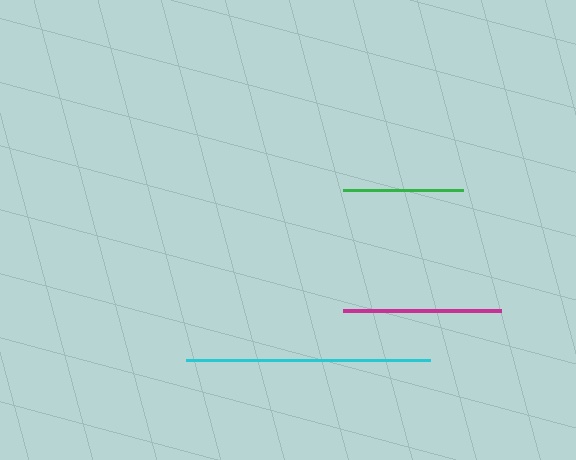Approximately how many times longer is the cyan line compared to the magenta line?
The cyan line is approximately 1.5 times the length of the magenta line.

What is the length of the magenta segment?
The magenta segment is approximately 158 pixels long.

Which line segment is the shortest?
The green line is the shortest at approximately 119 pixels.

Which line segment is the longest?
The cyan line is the longest at approximately 244 pixels.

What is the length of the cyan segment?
The cyan segment is approximately 244 pixels long.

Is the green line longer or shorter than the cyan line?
The cyan line is longer than the green line.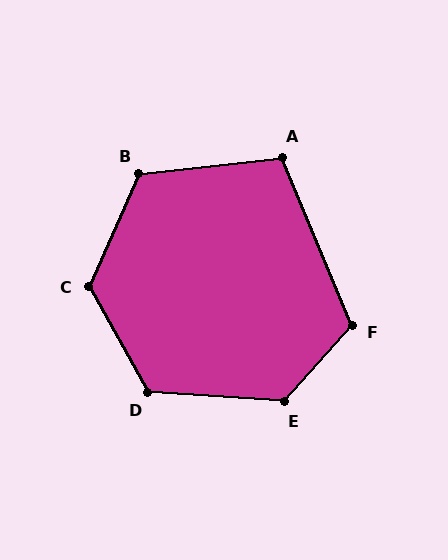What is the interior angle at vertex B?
Approximately 121 degrees (obtuse).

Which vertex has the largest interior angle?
E, at approximately 128 degrees.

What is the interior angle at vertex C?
Approximately 127 degrees (obtuse).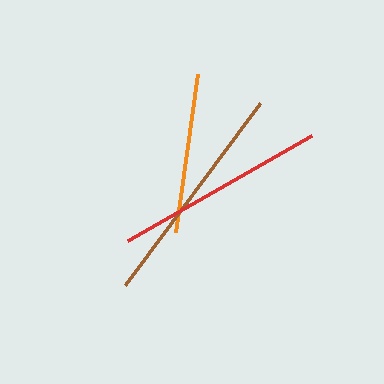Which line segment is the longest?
The brown line is the longest at approximately 227 pixels.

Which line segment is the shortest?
The orange line is the shortest at approximately 160 pixels.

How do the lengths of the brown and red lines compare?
The brown and red lines are approximately the same length.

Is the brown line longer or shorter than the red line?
The brown line is longer than the red line.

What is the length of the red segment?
The red segment is approximately 212 pixels long.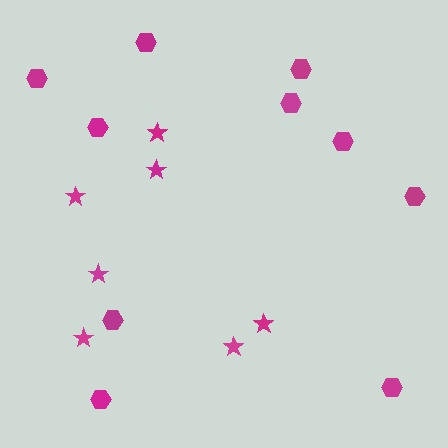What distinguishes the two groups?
There are 2 groups: one group of stars (7) and one group of hexagons (10).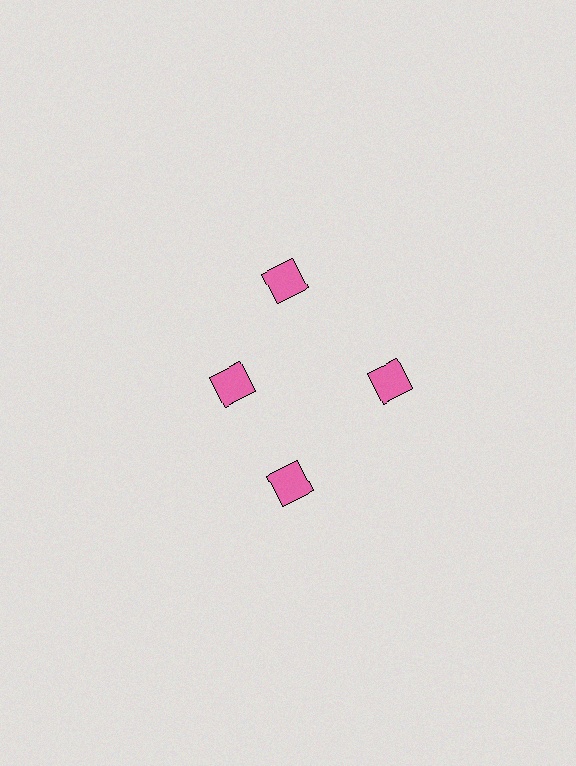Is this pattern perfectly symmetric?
No. The 4 pink diamonds are arranged in a ring, but one element near the 9 o'clock position is pulled inward toward the center, breaking the 4-fold rotational symmetry.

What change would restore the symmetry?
The symmetry would be restored by moving it outward, back onto the ring so that all 4 diamonds sit at equal angles and equal distance from the center.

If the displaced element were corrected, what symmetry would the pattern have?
It would have 4-fold rotational symmetry — the pattern would map onto itself every 90 degrees.